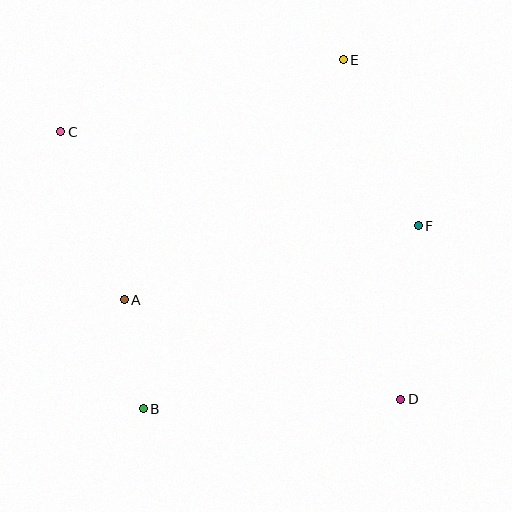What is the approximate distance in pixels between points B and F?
The distance between B and F is approximately 330 pixels.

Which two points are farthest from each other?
Points C and D are farthest from each other.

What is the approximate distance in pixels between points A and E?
The distance between A and E is approximately 325 pixels.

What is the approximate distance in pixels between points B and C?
The distance between B and C is approximately 289 pixels.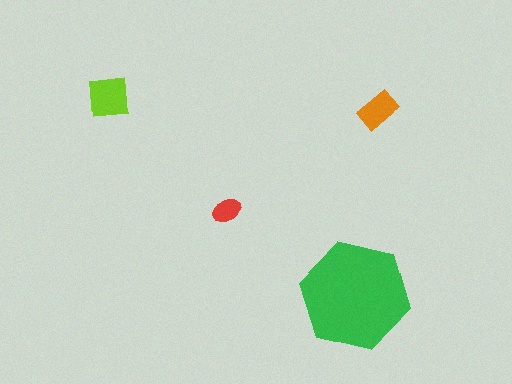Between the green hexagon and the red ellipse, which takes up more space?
The green hexagon.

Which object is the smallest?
The red ellipse.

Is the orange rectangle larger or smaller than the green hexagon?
Smaller.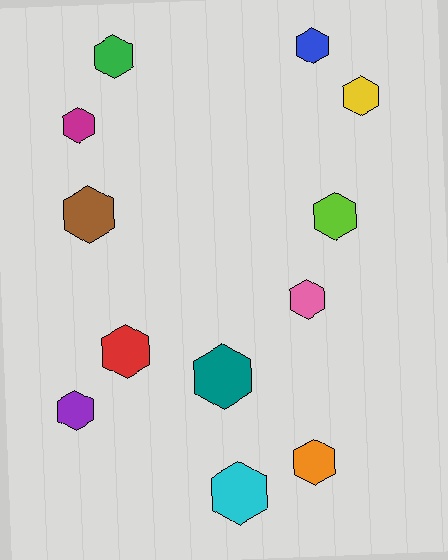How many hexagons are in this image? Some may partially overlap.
There are 12 hexagons.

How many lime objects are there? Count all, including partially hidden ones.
There is 1 lime object.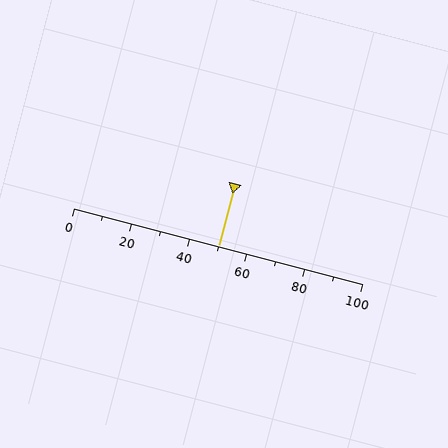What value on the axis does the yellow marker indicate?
The marker indicates approximately 50.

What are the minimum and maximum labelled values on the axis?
The axis runs from 0 to 100.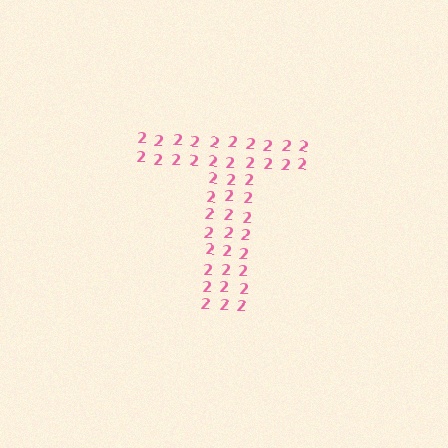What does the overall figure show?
The overall figure shows the letter T.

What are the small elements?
The small elements are digit 2's.